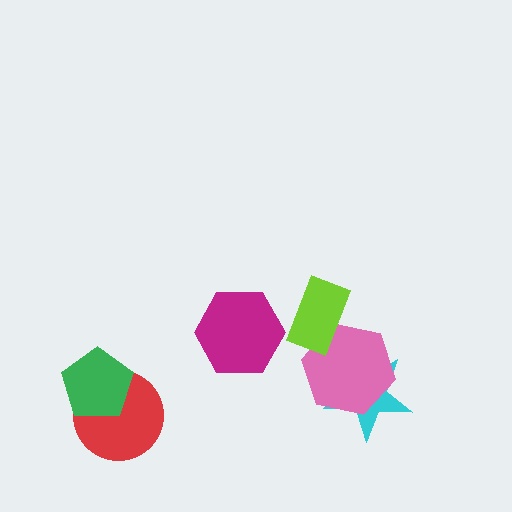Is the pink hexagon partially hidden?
Yes, it is partially covered by another shape.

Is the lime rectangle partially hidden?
No, no other shape covers it.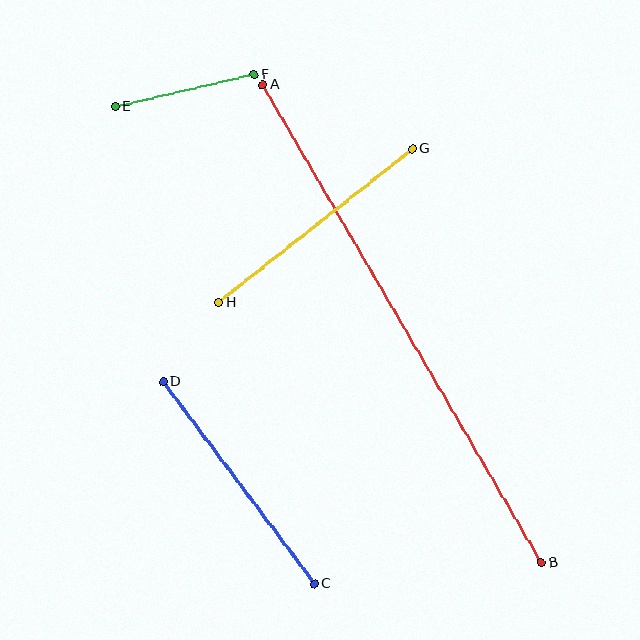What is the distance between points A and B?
The distance is approximately 554 pixels.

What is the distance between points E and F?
The distance is approximately 143 pixels.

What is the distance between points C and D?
The distance is approximately 252 pixels.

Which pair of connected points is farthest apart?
Points A and B are farthest apart.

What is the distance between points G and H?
The distance is approximately 247 pixels.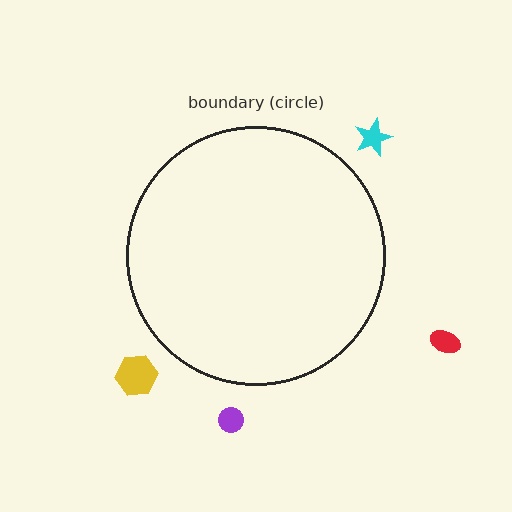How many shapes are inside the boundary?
0 inside, 4 outside.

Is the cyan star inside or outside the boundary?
Outside.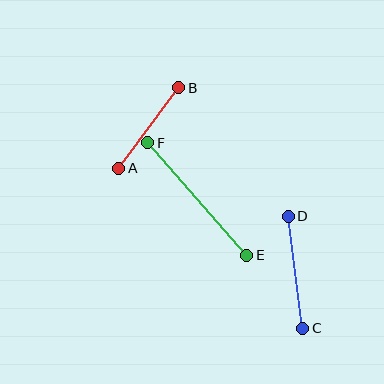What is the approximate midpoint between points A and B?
The midpoint is at approximately (149, 128) pixels.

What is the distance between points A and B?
The distance is approximately 100 pixels.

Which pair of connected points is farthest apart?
Points E and F are farthest apart.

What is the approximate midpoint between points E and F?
The midpoint is at approximately (197, 199) pixels.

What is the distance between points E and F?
The distance is approximately 150 pixels.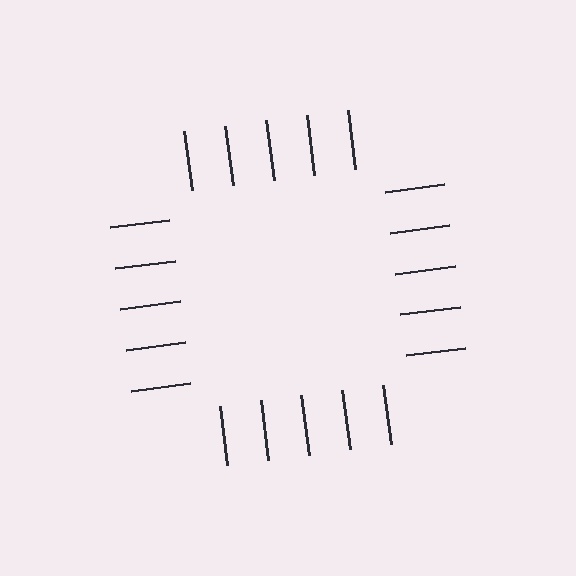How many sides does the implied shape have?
4 sides — the line-ends trace a square.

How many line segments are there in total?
20 — 5 along each of the 4 edges.